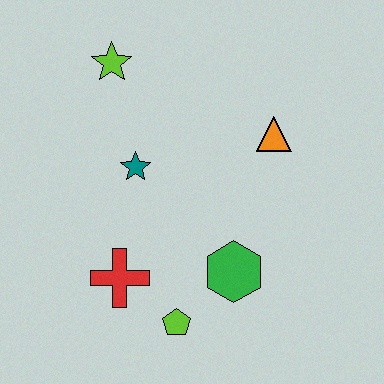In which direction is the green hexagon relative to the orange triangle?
The green hexagon is below the orange triangle.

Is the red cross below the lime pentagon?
No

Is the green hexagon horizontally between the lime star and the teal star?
No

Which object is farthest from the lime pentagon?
The lime star is farthest from the lime pentagon.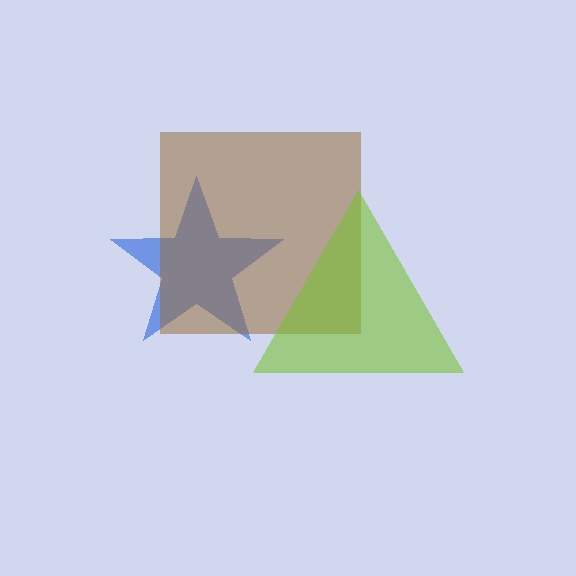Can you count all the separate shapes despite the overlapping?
Yes, there are 3 separate shapes.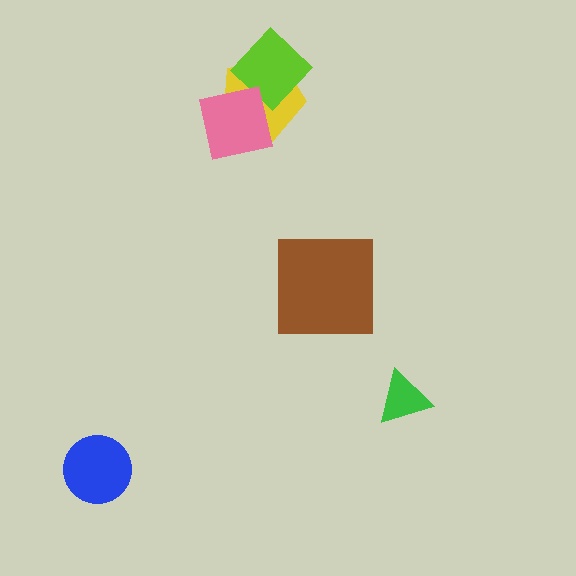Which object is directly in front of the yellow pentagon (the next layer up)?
The lime diamond is directly in front of the yellow pentagon.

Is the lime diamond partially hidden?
No, no other shape covers it.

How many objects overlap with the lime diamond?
1 object overlaps with the lime diamond.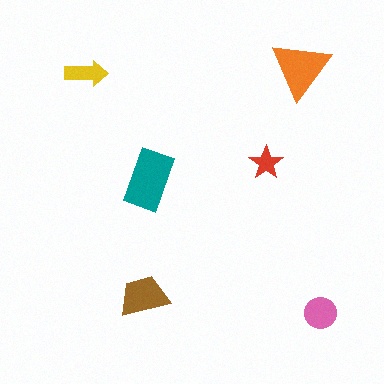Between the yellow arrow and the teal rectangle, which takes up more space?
The teal rectangle.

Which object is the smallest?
The red star.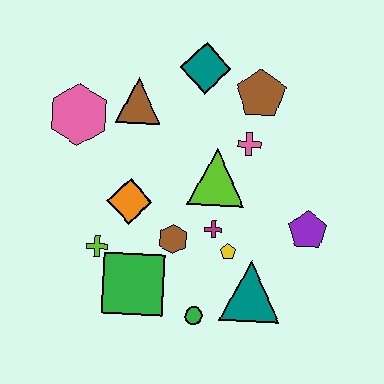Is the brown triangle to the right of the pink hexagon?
Yes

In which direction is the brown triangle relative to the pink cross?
The brown triangle is to the left of the pink cross.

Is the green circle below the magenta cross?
Yes